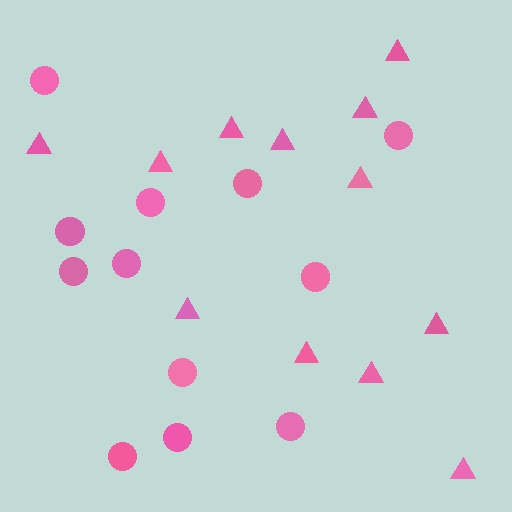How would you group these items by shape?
There are 2 groups: one group of circles (12) and one group of triangles (12).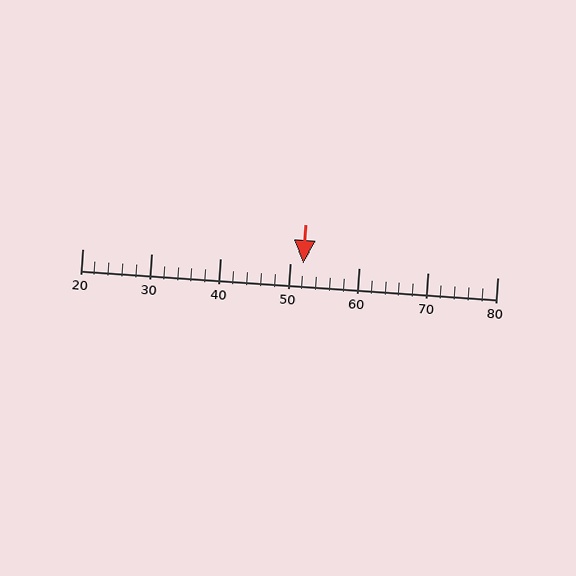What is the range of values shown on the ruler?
The ruler shows values from 20 to 80.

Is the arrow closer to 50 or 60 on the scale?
The arrow is closer to 50.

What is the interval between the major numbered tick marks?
The major tick marks are spaced 10 units apart.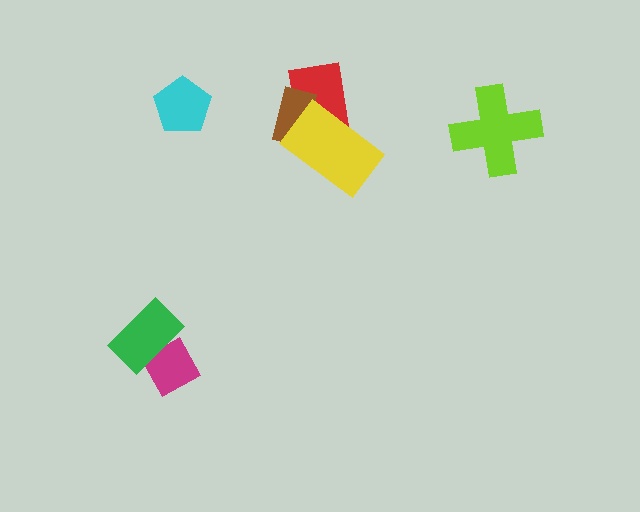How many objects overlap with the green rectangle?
1 object overlaps with the green rectangle.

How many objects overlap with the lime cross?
0 objects overlap with the lime cross.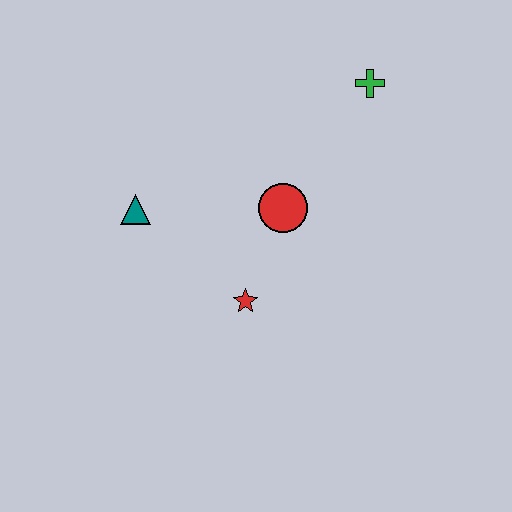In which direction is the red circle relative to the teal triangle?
The red circle is to the right of the teal triangle.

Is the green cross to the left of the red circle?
No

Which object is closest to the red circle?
The red star is closest to the red circle.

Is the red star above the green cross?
No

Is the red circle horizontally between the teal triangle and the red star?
No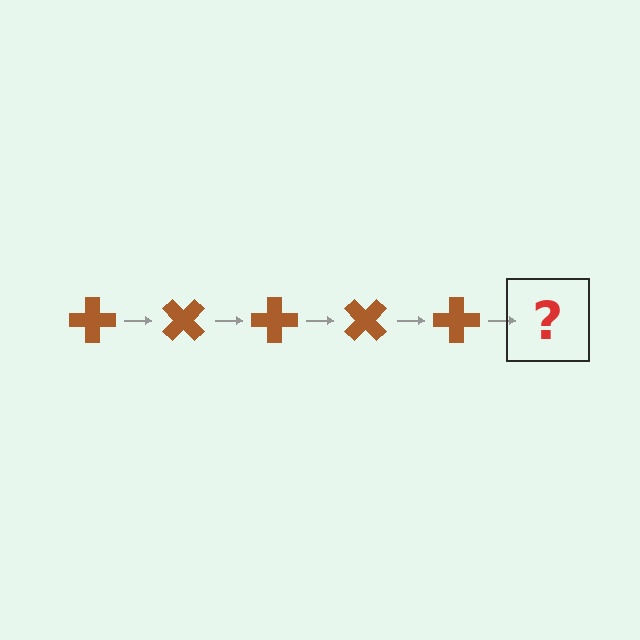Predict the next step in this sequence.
The next step is a brown cross rotated 225 degrees.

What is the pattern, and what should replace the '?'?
The pattern is that the cross rotates 45 degrees each step. The '?' should be a brown cross rotated 225 degrees.